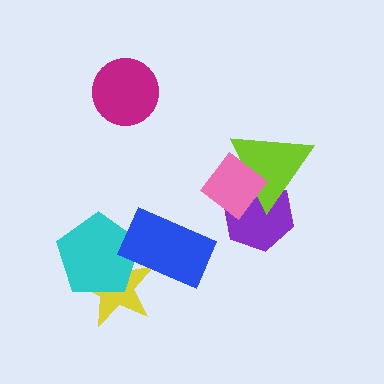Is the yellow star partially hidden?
Yes, it is partially covered by another shape.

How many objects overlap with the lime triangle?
2 objects overlap with the lime triangle.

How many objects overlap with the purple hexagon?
2 objects overlap with the purple hexagon.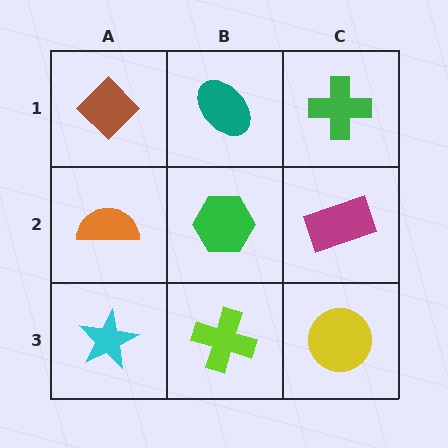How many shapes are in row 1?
3 shapes.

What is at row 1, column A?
A brown diamond.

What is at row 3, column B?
A lime cross.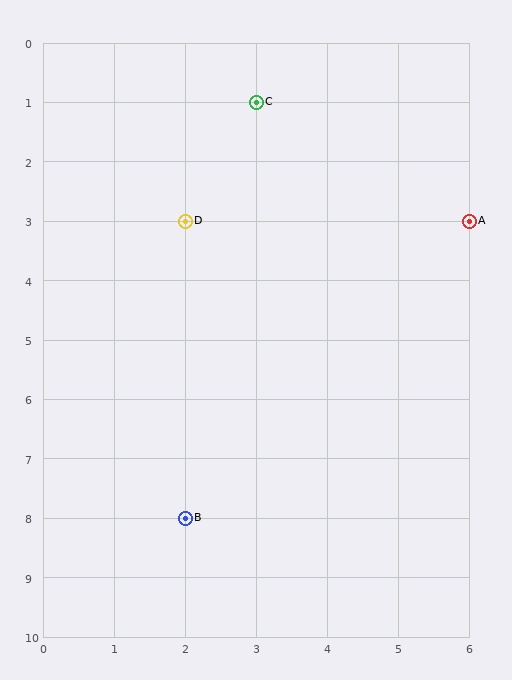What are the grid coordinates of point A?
Point A is at grid coordinates (6, 3).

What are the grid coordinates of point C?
Point C is at grid coordinates (3, 1).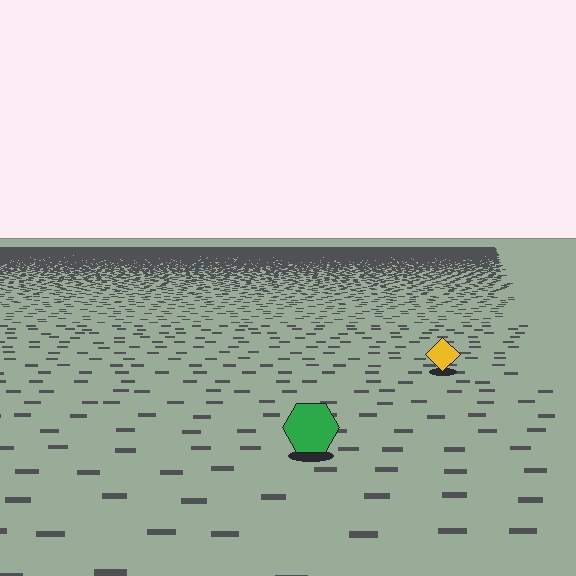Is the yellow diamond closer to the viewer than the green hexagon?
No. The green hexagon is closer — you can tell from the texture gradient: the ground texture is coarser near it.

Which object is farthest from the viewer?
The yellow diamond is farthest from the viewer. It appears smaller and the ground texture around it is denser.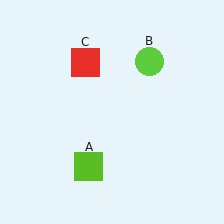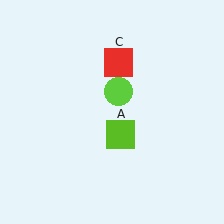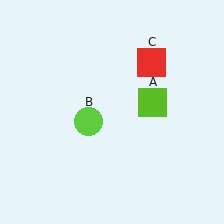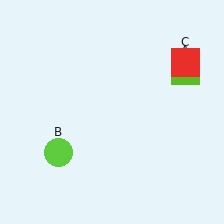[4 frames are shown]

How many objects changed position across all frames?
3 objects changed position: lime square (object A), lime circle (object B), red square (object C).